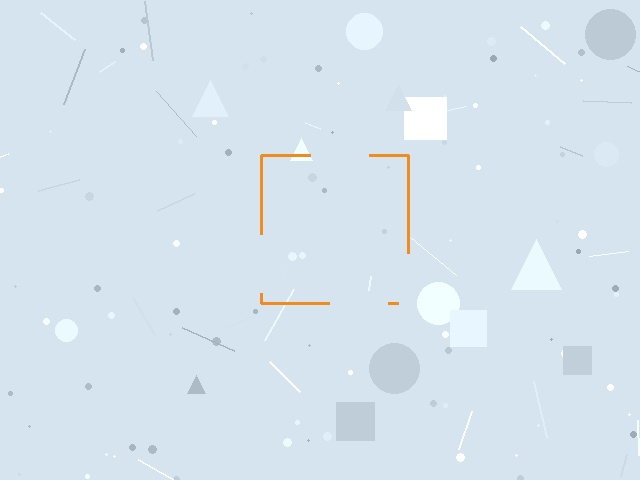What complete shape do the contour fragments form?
The contour fragments form a square.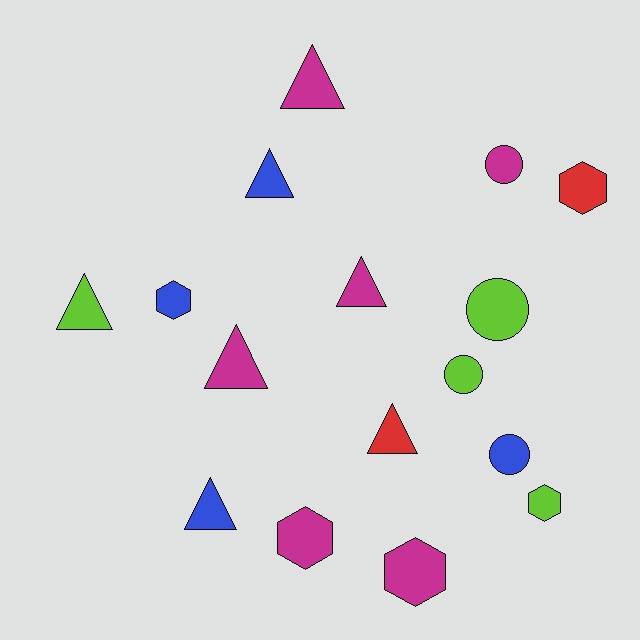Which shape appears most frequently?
Triangle, with 7 objects.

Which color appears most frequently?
Magenta, with 6 objects.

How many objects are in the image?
There are 16 objects.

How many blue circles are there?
There is 1 blue circle.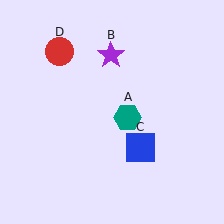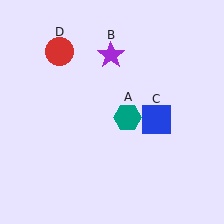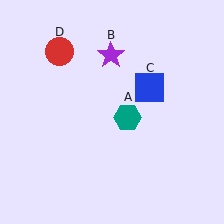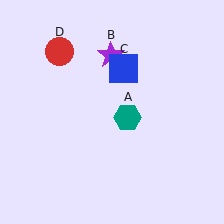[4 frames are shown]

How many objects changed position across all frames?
1 object changed position: blue square (object C).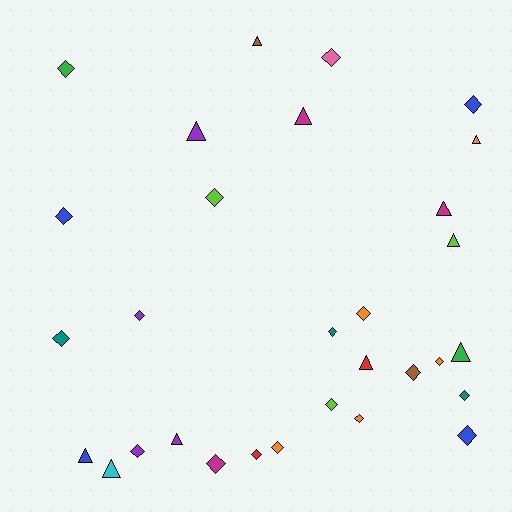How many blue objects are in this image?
There are 4 blue objects.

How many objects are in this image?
There are 30 objects.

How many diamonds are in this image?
There are 19 diamonds.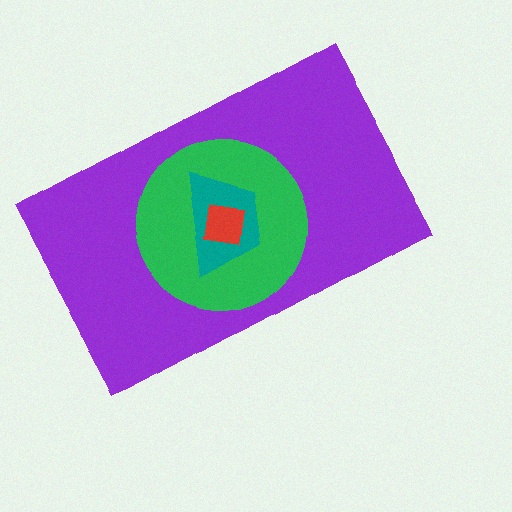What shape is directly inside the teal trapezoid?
The red square.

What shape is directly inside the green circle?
The teal trapezoid.